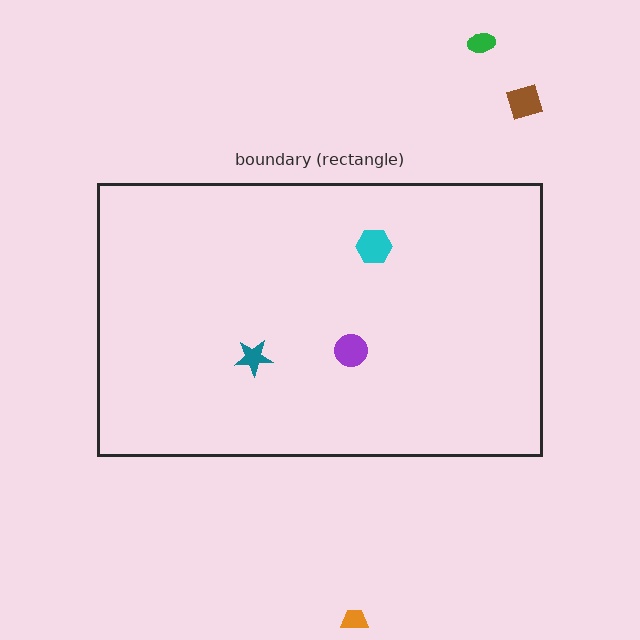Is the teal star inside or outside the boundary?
Inside.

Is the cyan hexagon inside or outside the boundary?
Inside.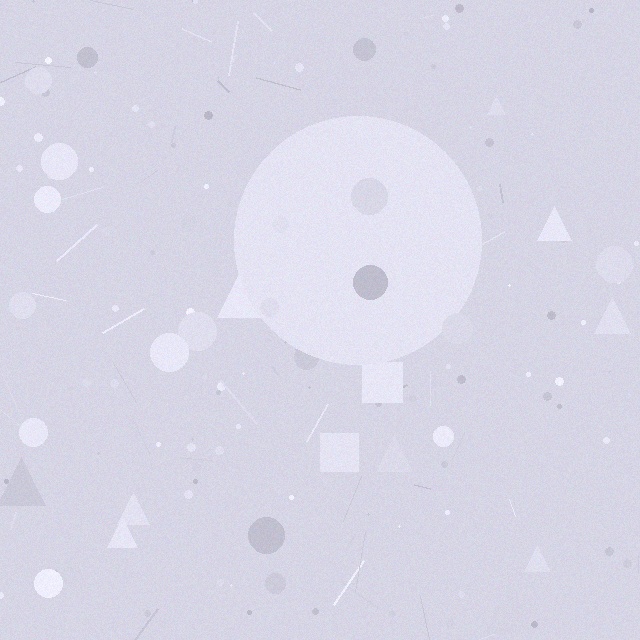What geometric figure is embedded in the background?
A circle is embedded in the background.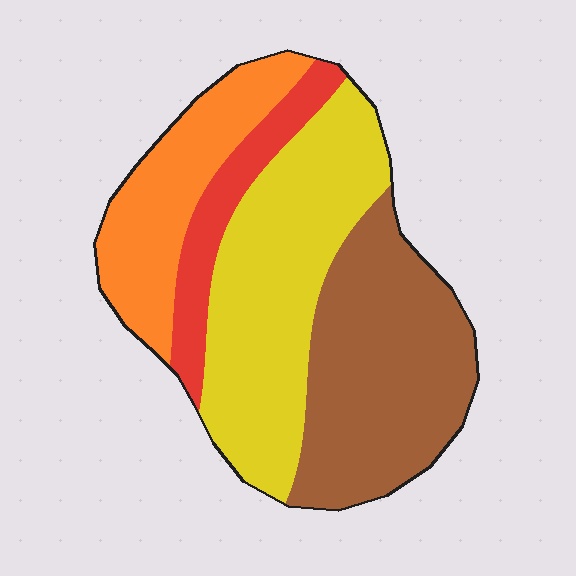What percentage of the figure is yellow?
Yellow covers around 35% of the figure.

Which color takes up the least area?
Red, at roughly 10%.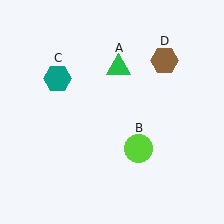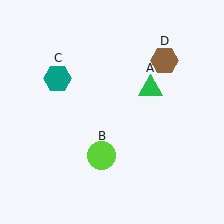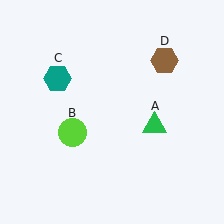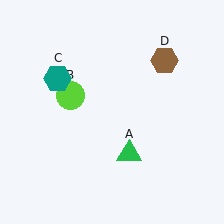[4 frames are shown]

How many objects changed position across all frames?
2 objects changed position: green triangle (object A), lime circle (object B).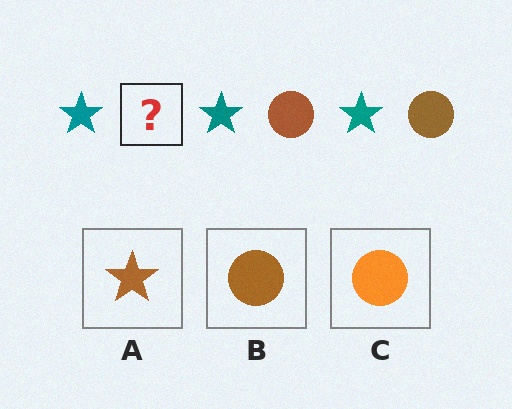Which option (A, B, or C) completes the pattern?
B.